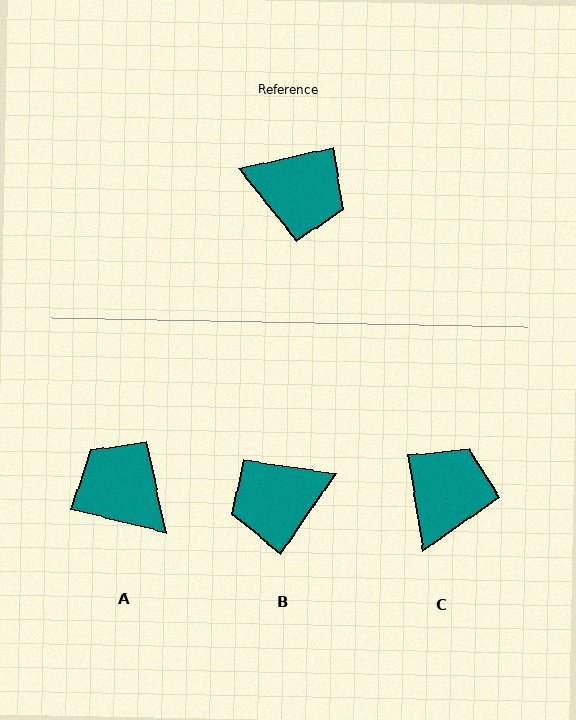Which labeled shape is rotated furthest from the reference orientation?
A, about 153 degrees away.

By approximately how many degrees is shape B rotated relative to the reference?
Approximately 137 degrees clockwise.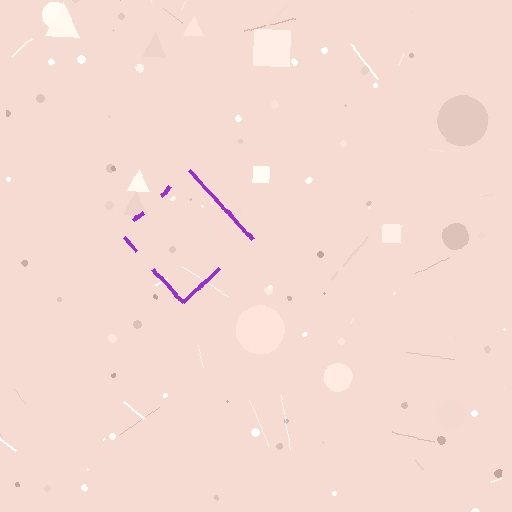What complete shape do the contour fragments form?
The contour fragments form a diamond.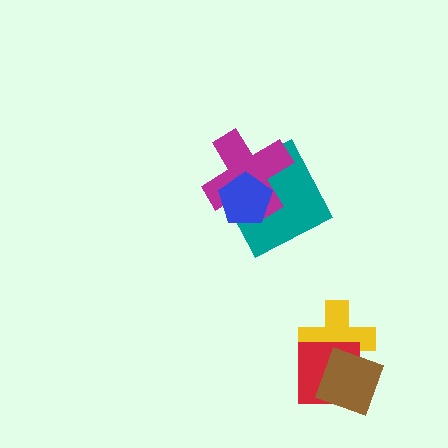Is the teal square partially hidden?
Yes, it is partially covered by another shape.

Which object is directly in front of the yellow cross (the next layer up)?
The red square is directly in front of the yellow cross.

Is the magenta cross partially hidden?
Yes, it is partially covered by another shape.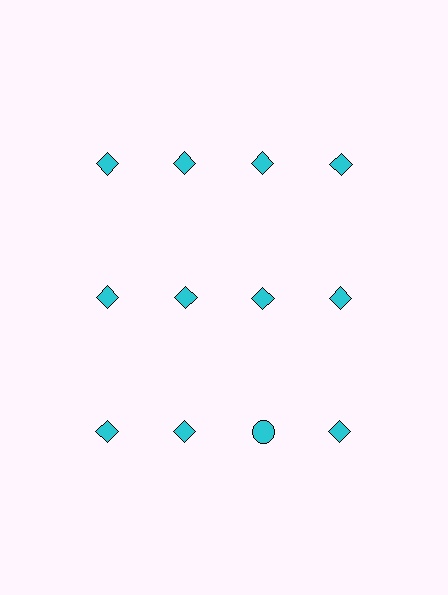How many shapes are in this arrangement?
There are 12 shapes arranged in a grid pattern.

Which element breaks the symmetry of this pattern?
The cyan circle in the third row, center column breaks the symmetry. All other shapes are cyan diamonds.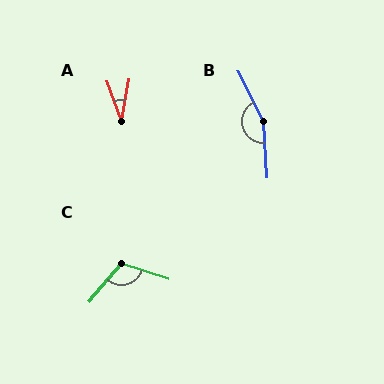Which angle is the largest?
B, at approximately 157 degrees.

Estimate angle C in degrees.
Approximately 112 degrees.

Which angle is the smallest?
A, at approximately 30 degrees.